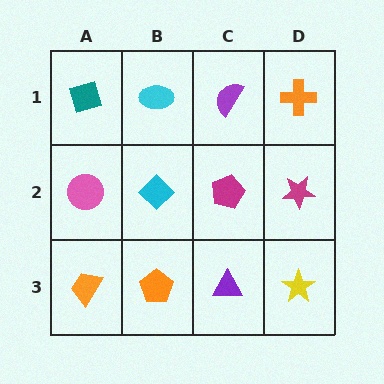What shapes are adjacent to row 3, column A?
A pink circle (row 2, column A), an orange pentagon (row 3, column B).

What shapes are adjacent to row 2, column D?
An orange cross (row 1, column D), a yellow star (row 3, column D), a magenta pentagon (row 2, column C).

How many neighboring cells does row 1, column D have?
2.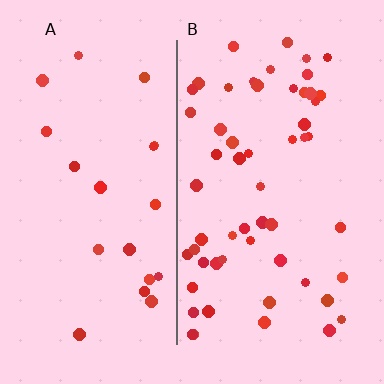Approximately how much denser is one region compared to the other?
Approximately 2.7× — region B over region A.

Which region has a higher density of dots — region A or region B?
B (the right).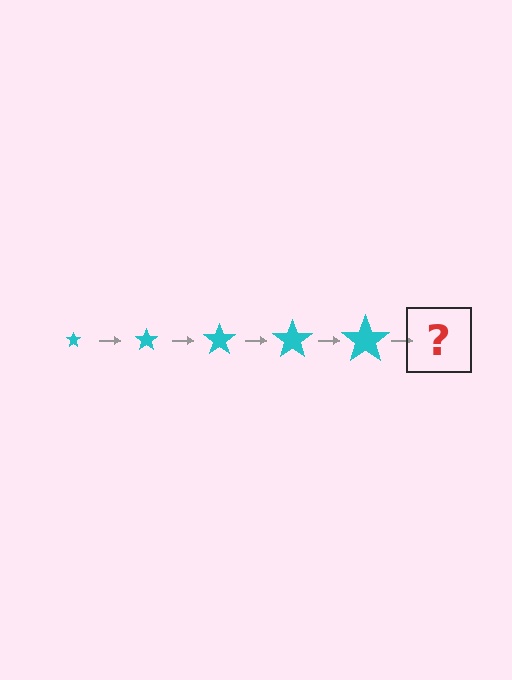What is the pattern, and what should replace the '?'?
The pattern is that the star gets progressively larger each step. The '?' should be a cyan star, larger than the previous one.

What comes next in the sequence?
The next element should be a cyan star, larger than the previous one.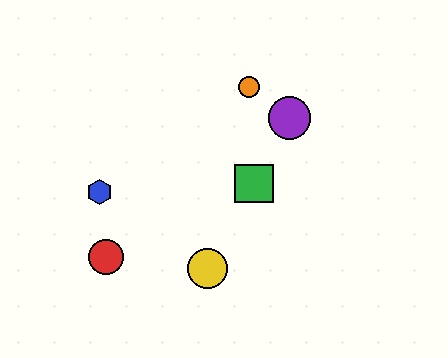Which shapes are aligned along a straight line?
The green square, the yellow circle, the purple circle are aligned along a straight line.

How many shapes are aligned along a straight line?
3 shapes (the green square, the yellow circle, the purple circle) are aligned along a straight line.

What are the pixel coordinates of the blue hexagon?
The blue hexagon is at (100, 192).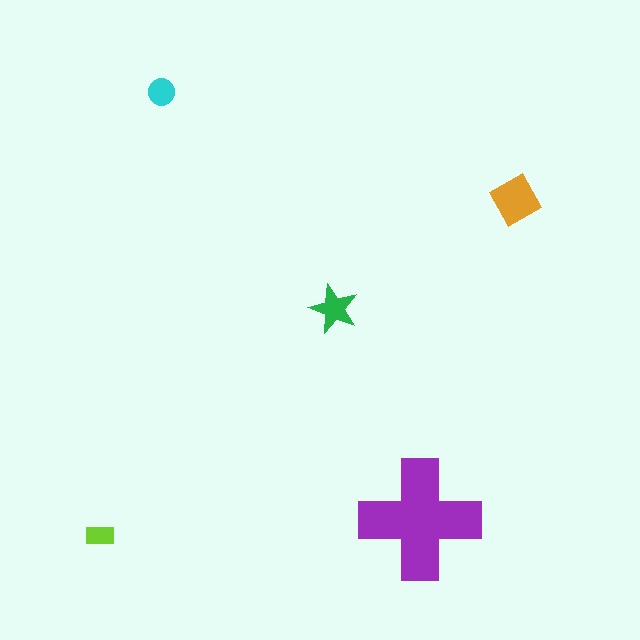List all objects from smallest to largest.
The lime rectangle, the cyan circle, the green star, the orange diamond, the purple cross.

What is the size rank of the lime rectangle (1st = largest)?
5th.